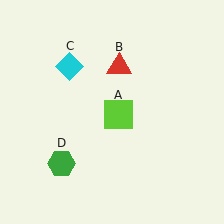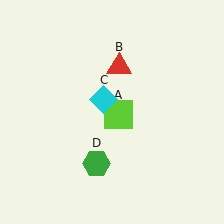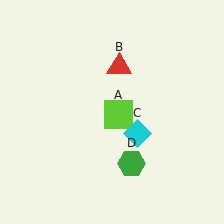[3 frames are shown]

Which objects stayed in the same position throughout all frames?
Lime square (object A) and red triangle (object B) remained stationary.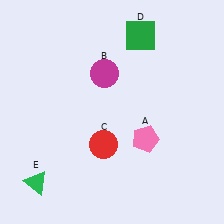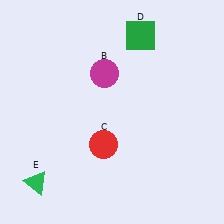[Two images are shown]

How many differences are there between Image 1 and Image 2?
There is 1 difference between the two images.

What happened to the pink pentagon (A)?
The pink pentagon (A) was removed in Image 2. It was in the bottom-right area of Image 1.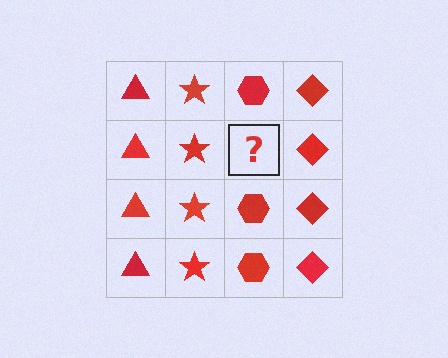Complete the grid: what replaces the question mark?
The question mark should be replaced with a red hexagon.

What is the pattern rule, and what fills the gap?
The rule is that each column has a consistent shape. The gap should be filled with a red hexagon.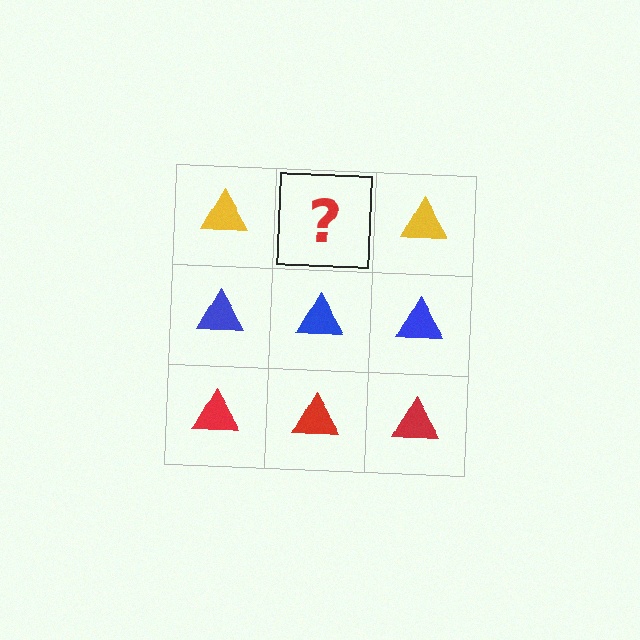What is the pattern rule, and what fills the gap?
The rule is that each row has a consistent color. The gap should be filled with a yellow triangle.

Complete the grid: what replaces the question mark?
The question mark should be replaced with a yellow triangle.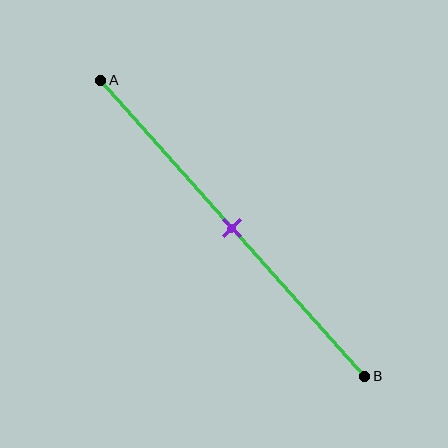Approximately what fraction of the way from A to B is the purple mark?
The purple mark is approximately 50% of the way from A to B.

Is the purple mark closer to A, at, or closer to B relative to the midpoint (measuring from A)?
The purple mark is approximately at the midpoint of segment AB.